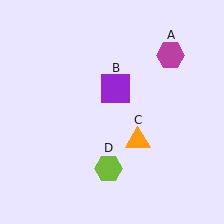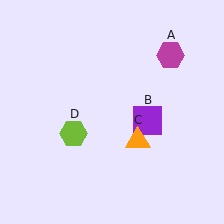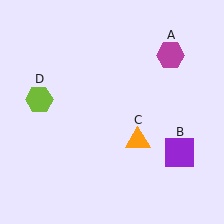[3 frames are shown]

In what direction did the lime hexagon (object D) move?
The lime hexagon (object D) moved up and to the left.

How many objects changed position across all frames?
2 objects changed position: purple square (object B), lime hexagon (object D).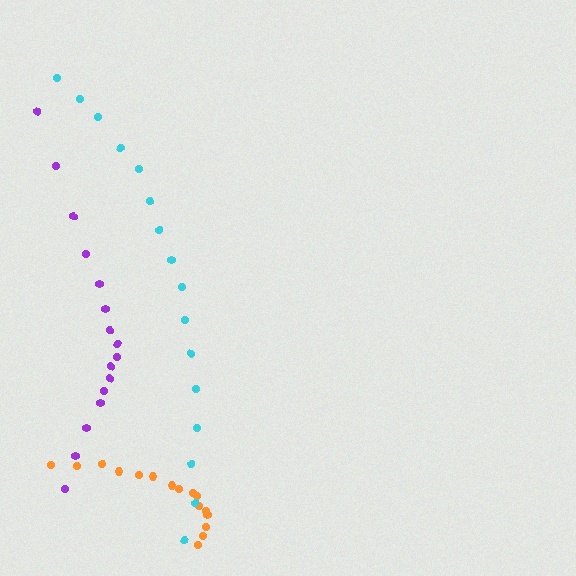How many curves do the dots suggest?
There are 3 distinct paths.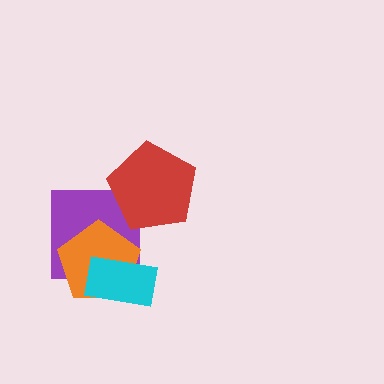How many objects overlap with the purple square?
3 objects overlap with the purple square.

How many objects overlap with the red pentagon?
1 object overlaps with the red pentagon.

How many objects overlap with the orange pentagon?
2 objects overlap with the orange pentagon.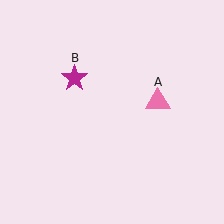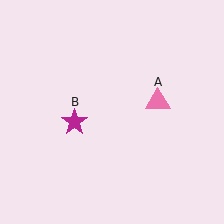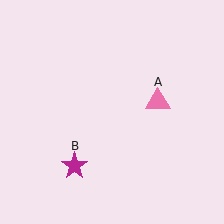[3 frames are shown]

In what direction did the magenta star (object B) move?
The magenta star (object B) moved down.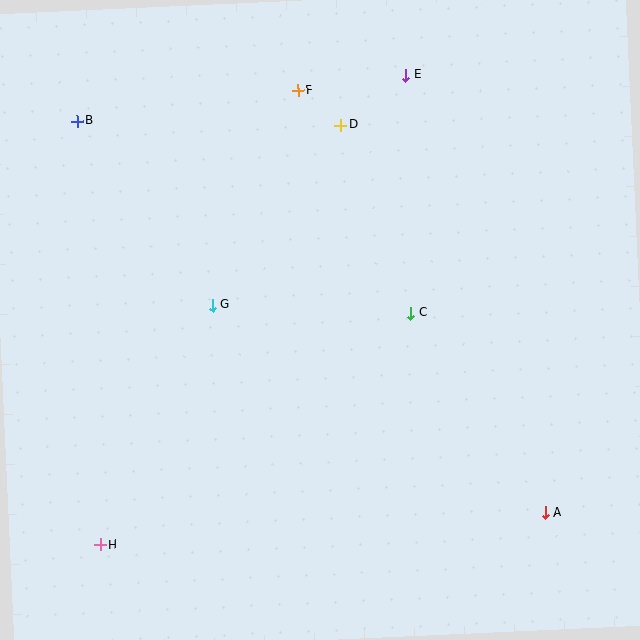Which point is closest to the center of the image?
Point C at (411, 313) is closest to the center.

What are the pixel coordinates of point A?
Point A is at (545, 513).